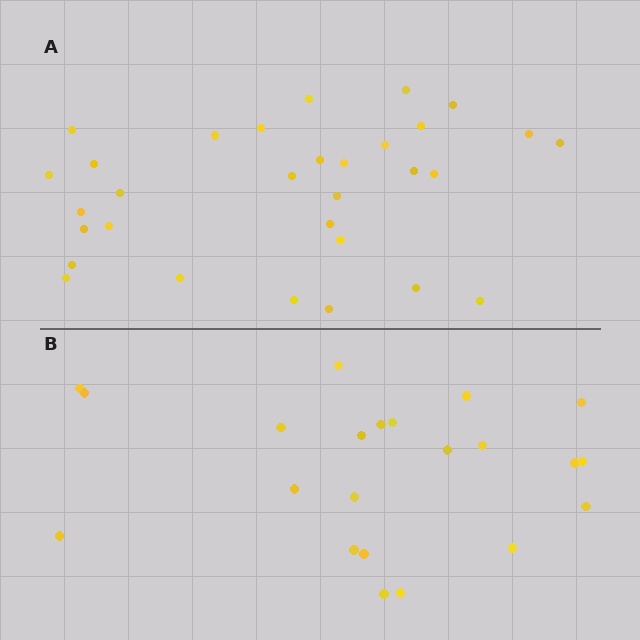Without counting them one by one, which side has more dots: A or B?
Region A (the top region) has more dots.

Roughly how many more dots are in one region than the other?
Region A has roughly 8 or so more dots than region B.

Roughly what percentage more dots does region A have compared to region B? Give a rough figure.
About 40% more.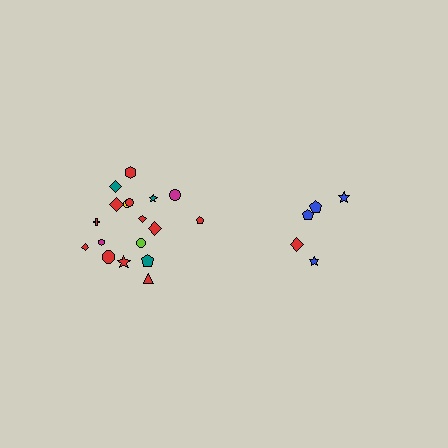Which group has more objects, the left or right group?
The left group.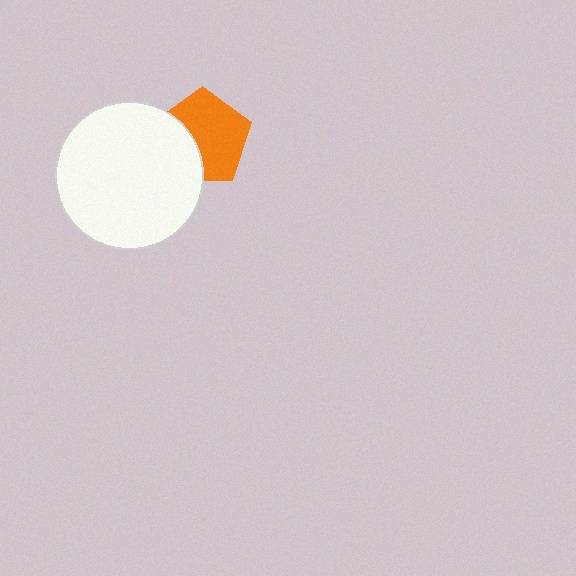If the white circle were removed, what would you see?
You would see the complete orange pentagon.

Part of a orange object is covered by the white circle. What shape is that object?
It is a pentagon.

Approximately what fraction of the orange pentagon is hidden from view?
Roughly 35% of the orange pentagon is hidden behind the white circle.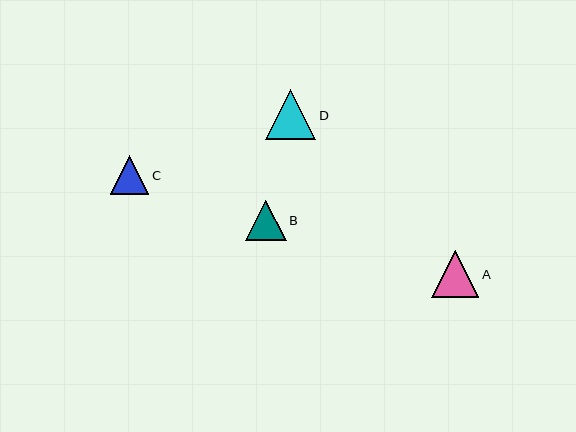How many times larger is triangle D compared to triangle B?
Triangle D is approximately 1.2 times the size of triangle B.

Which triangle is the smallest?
Triangle C is the smallest with a size of approximately 38 pixels.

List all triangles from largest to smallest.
From largest to smallest: D, A, B, C.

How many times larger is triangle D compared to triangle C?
Triangle D is approximately 1.3 times the size of triangle C.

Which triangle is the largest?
Triangle D is the largest with a size of approximately 50 pixels.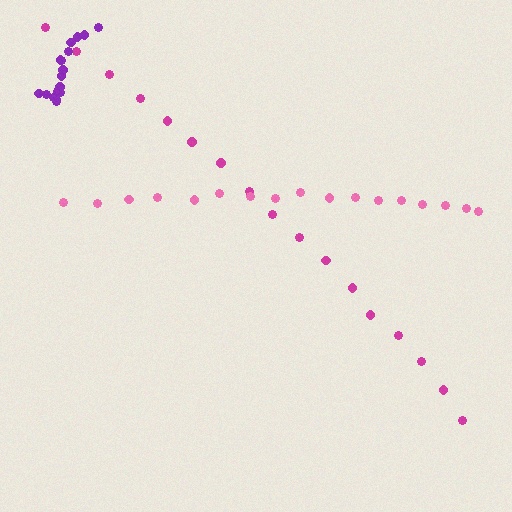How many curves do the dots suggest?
There are 3 distinct paths.